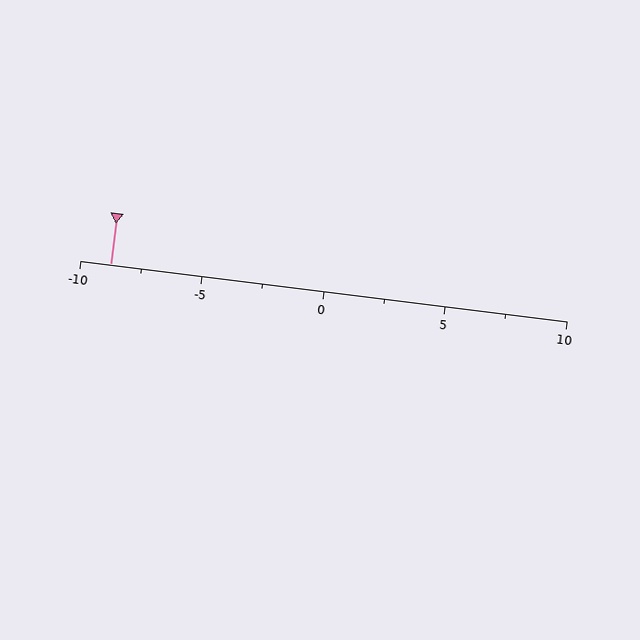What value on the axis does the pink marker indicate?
The marker indicates approximately -8.8.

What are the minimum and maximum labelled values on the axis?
The axis runs from -10 to 10.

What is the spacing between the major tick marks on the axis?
The major ticks are spaced 5 apart.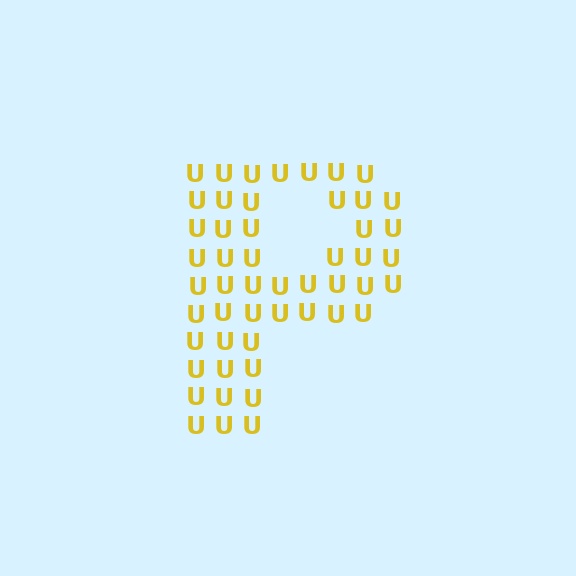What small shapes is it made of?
It is made of small letter U's.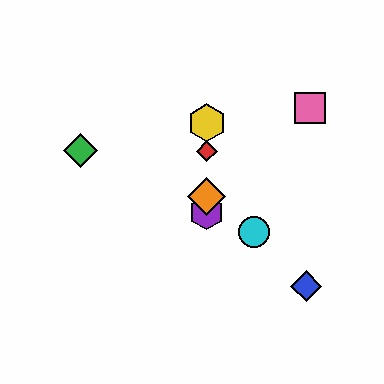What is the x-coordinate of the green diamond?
The green diamond is at x≈80.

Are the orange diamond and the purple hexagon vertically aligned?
Yes, both are at x≈207.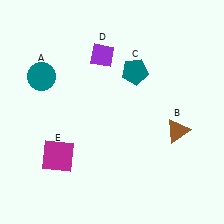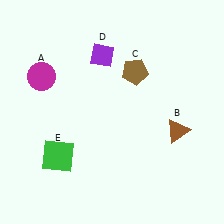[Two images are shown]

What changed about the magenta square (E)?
In Image 1, E is magenta. In Image 2, it changed to green.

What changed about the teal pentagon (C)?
In Image 1, C is teal. In Image 2, it changed to brown.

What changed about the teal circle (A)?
In Image 1, A is teal. In Image 2, it changed to magenta.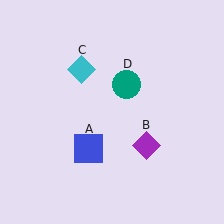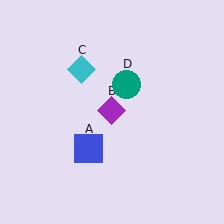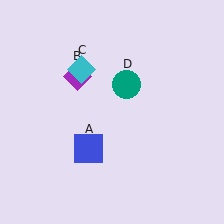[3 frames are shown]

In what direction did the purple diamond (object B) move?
The purple diamond (object B) moved up and to the left.